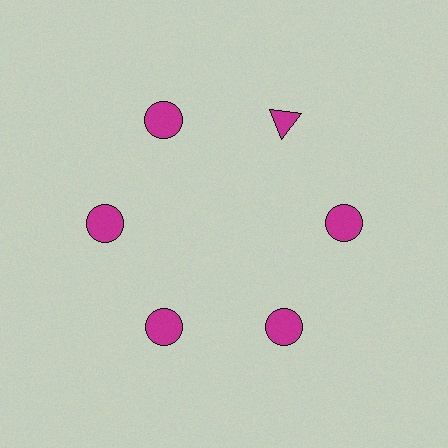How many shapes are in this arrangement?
There are 6 shapes arranged in a ring pattern.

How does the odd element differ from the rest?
It has a different shape: triangle instead of circle.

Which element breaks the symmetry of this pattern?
The magenta triangle at roughly the 1 o'clock position breaks the symmetry. All other shapes are magenta circles.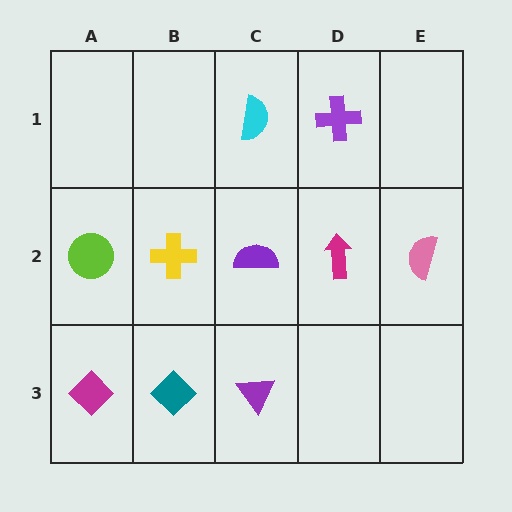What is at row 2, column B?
A yellow cross.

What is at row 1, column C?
A cyan semicircle.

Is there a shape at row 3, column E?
No, that cell is empty.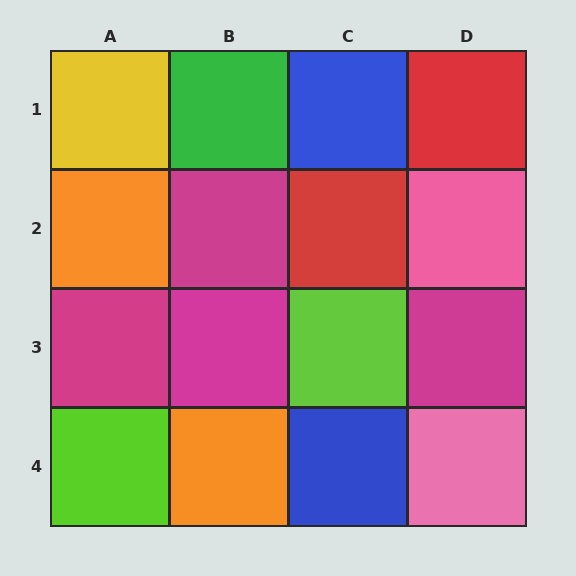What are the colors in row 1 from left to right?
Yellow, green, blue, red.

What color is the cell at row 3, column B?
Magenta.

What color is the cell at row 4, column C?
Blue.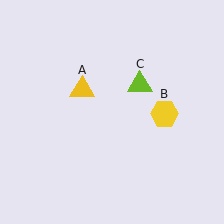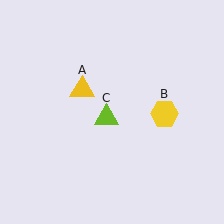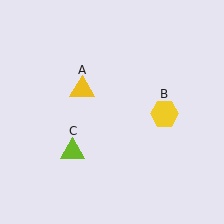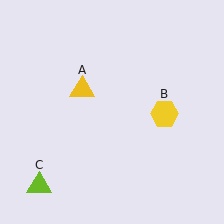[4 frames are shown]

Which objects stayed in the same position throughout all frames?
Yellow triangle (object A) and yellow hexagon (object B) remained stationary.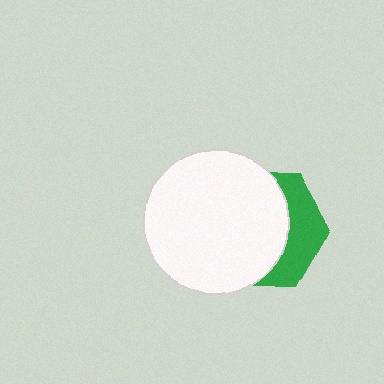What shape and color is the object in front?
The object in front is a white circle.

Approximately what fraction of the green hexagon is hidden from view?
Roughly 66% of the green hexagon is hidden behind the white circle.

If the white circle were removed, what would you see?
You would see the complete green hexagon.